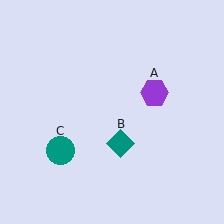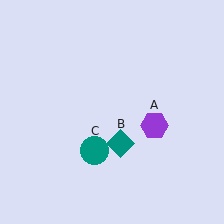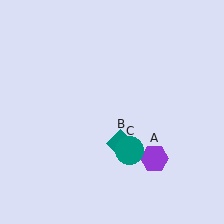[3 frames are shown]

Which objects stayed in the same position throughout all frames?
Teal diamond (object B) remained stationary.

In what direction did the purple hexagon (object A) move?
The purple hexagon (object A) moved down.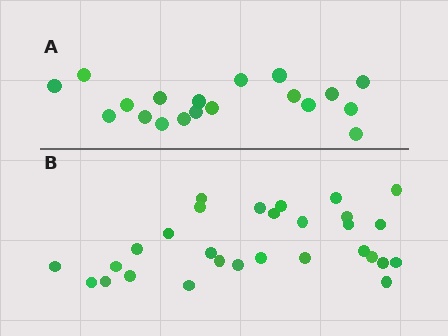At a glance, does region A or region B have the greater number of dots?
Region B (the bottom region) has more dots.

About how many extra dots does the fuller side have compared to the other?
Region B has roughly 10 or so more dots than region A.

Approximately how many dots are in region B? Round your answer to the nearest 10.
About 30 dots. (The exact count is 29, which rounds to 30.)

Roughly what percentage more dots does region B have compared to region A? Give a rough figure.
About 55% more.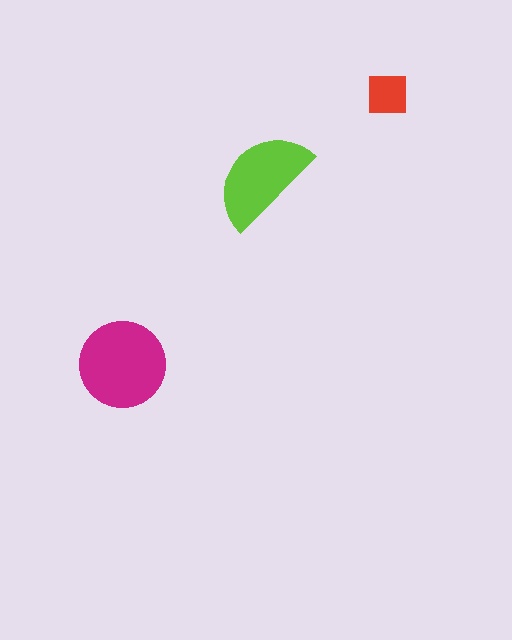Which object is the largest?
The magenta circle.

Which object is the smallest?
The red square.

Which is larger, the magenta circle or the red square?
The magenta circle.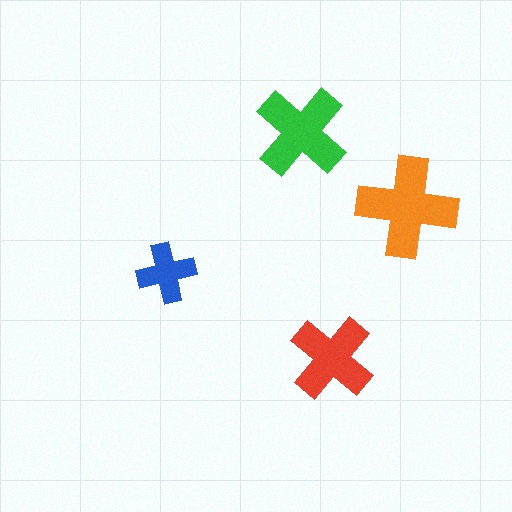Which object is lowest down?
The red cross is bottommost.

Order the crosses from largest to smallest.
the orange one, the green one, the red one, the blue one.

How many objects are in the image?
There are 4 objects in the image.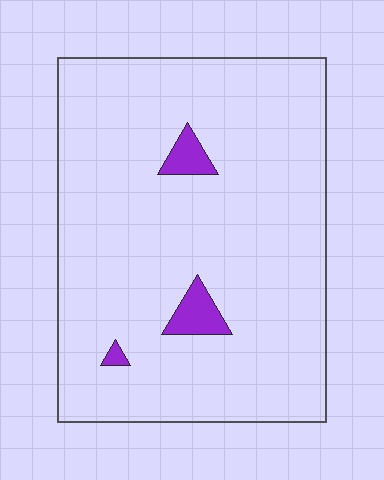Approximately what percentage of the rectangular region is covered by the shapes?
Approximately 5%.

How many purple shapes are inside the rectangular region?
3.